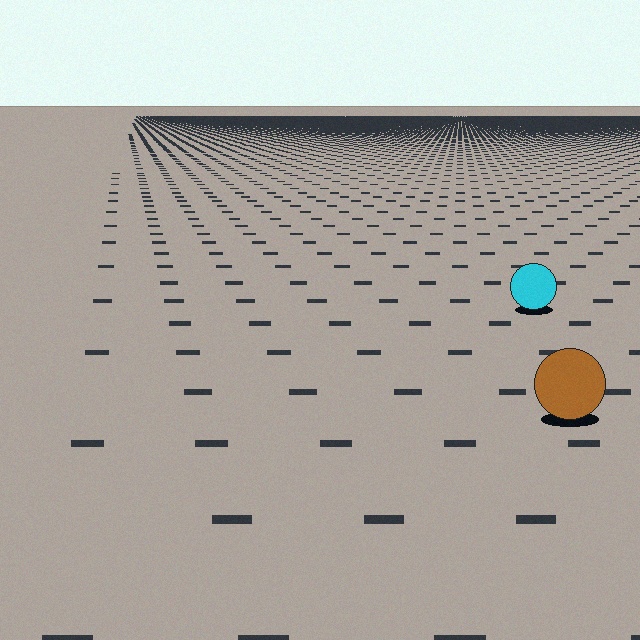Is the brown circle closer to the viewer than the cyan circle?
Yes. The brown circle is closer — you can tell from the texture gradient: the ground texture is coarser near it.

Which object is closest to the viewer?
The brown circle is closest. The texture marks near it are larger and more spread out.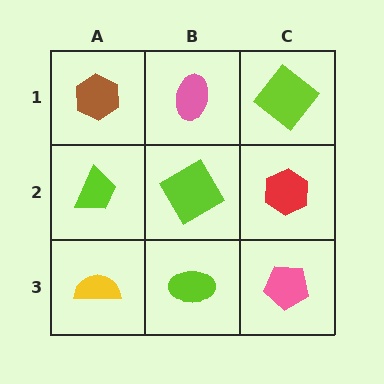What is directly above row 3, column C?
A red hexagon.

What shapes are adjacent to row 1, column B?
A lime diamond (row 2, column B), a brown hexagon (row 1, column A), a lime diamond (row 1, column C).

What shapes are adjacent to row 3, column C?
A red hexagon (row 2, column C), a lime ellipse (row 3, column B).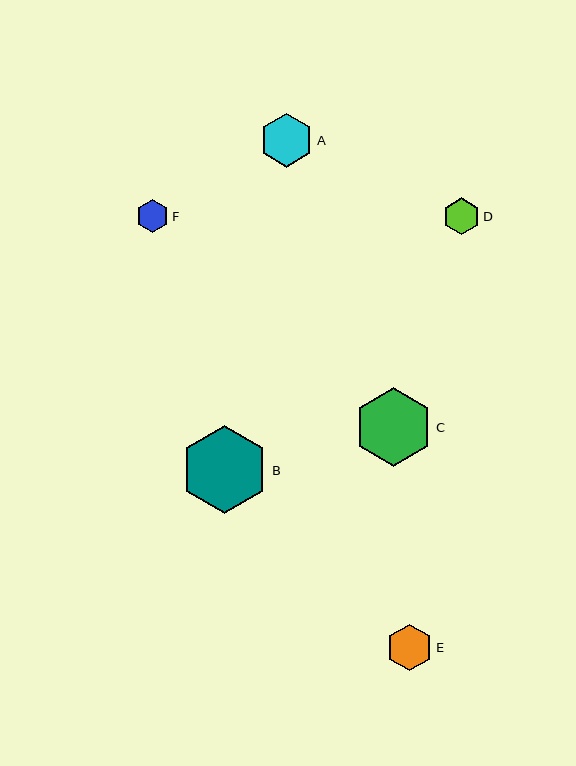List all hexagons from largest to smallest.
From largest to smallest: B, C, A, E, D, F.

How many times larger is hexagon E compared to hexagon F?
Hexagon E is approximately 1.4 times the size of hexagon F.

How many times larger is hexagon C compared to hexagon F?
Hexagon C is approximately 2.4 times the size of hexagon F.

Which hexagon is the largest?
Hexagon B is the largest with a size of approximately 88 pixels.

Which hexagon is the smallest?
Hexagon F is the smallest with a size of approximately 33 pixels.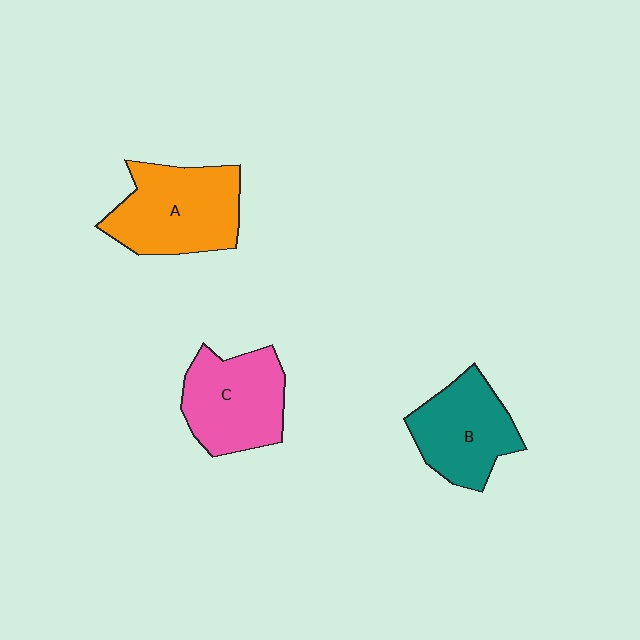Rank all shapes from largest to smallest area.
From largest to smallest: A (orange), C (pink), B (teal).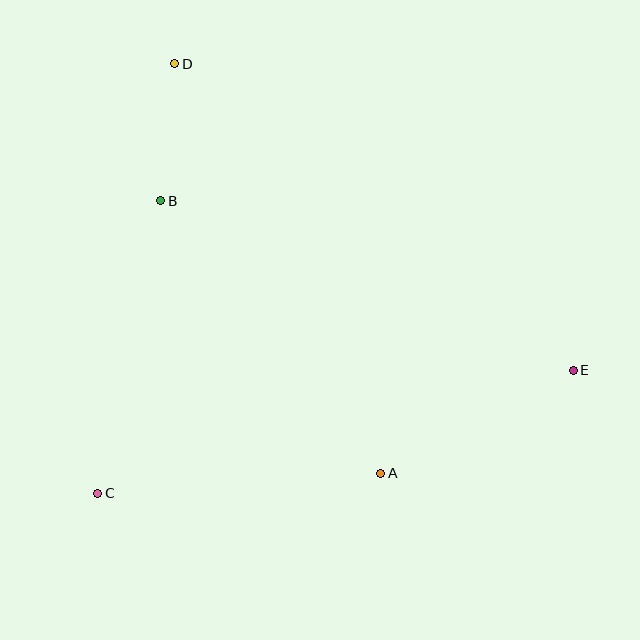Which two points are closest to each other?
Points B and D are closest to each other.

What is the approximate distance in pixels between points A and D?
The distance between A and D is approximately 459 pixels.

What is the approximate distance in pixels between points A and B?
The distance between A and B is approximately 350 pixels.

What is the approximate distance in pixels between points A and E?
The distance between A and E is approximately 219 pixels.